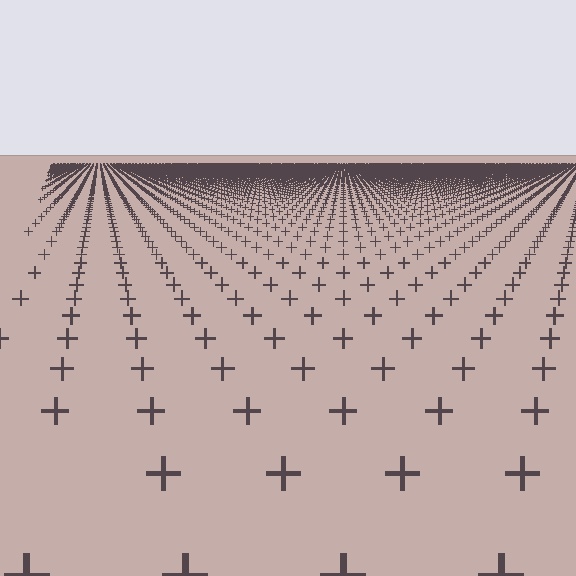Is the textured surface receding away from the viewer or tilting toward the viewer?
The surface is receding away from the viewer. Texture elements get smaller and denser toward the top.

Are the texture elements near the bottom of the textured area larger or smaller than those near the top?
Larger. Near the bottom, elements are closer to the viewer and appear at a bigger on-screen size.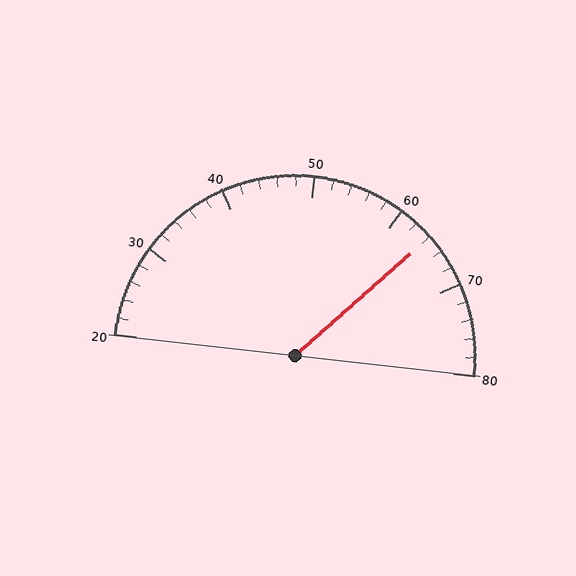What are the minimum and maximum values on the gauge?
The gauge ranges from 20 to 80.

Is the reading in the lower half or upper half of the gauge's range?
The reading is in the upper half of the range (20 to 80).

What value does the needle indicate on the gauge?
The needle indicates approximately 64.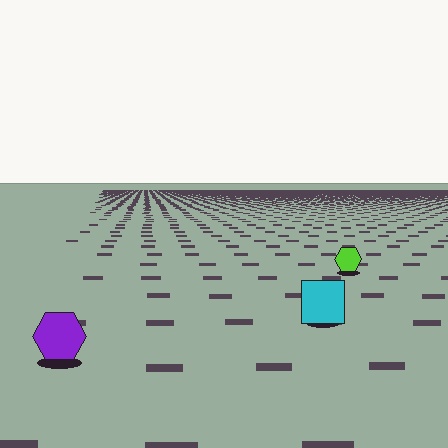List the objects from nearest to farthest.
From nearest to farthest: the purple hexagon, the cyan square, the lime hexagon.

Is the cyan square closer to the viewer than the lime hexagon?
Yes. The cyan square is closer — you can tell from the texture gradient: the ground texture is coarser near it.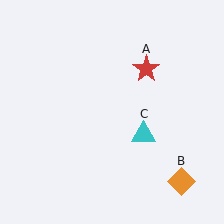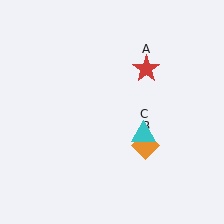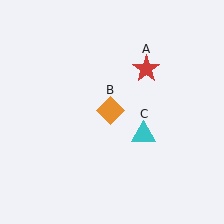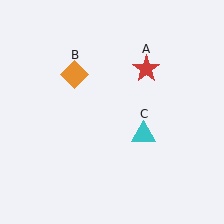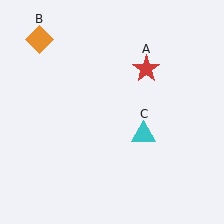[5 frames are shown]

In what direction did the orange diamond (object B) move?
The orange diamond (object B) moved up and to the left.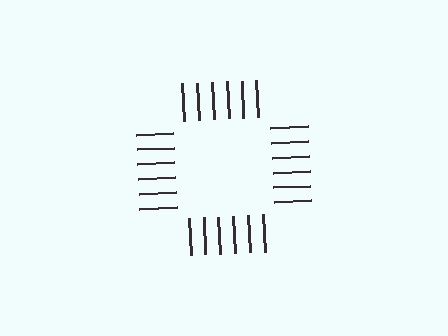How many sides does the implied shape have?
4 sides — the line-ends trace a square.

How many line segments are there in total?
24 — 6 along each of the 4 edges.